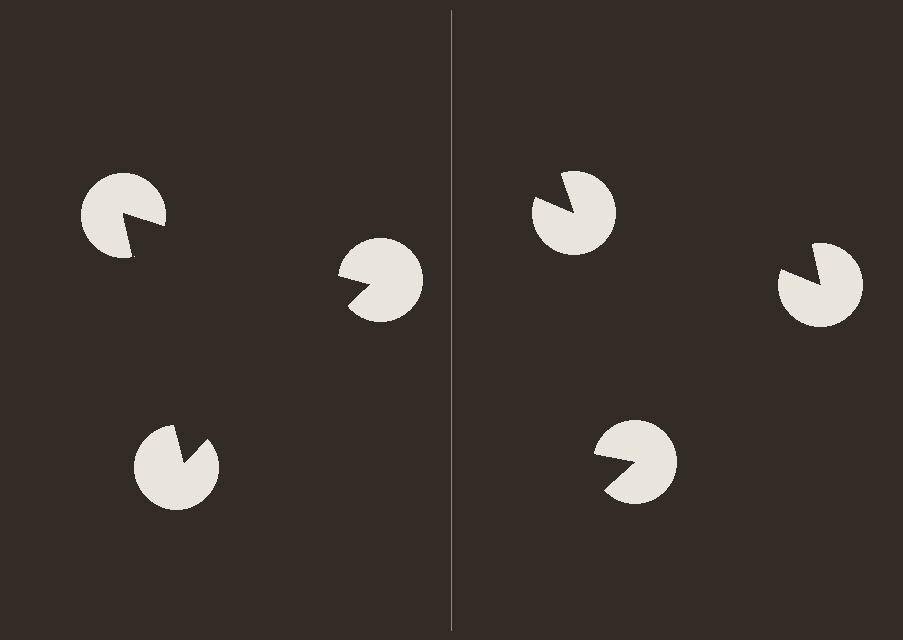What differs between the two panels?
The pac-man discs are positioned identically on both sides; only the wedge orientations differ. On the left they align to a triangle; on the right they are misaligned.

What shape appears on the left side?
An illusory triangle.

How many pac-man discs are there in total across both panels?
6 — 3 on each side.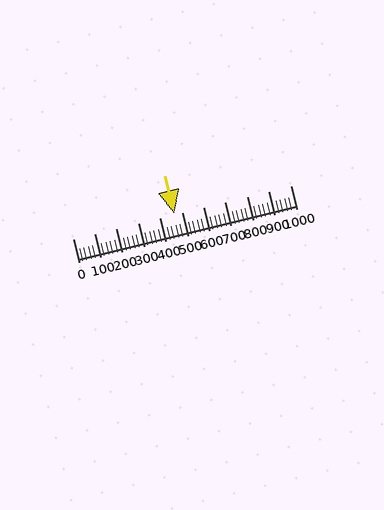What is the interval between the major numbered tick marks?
The major tick marks are spaced 100 units apart.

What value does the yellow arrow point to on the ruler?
The yellow arrow points to approximately 466.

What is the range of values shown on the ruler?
The ruler shows values from 0 to 1000.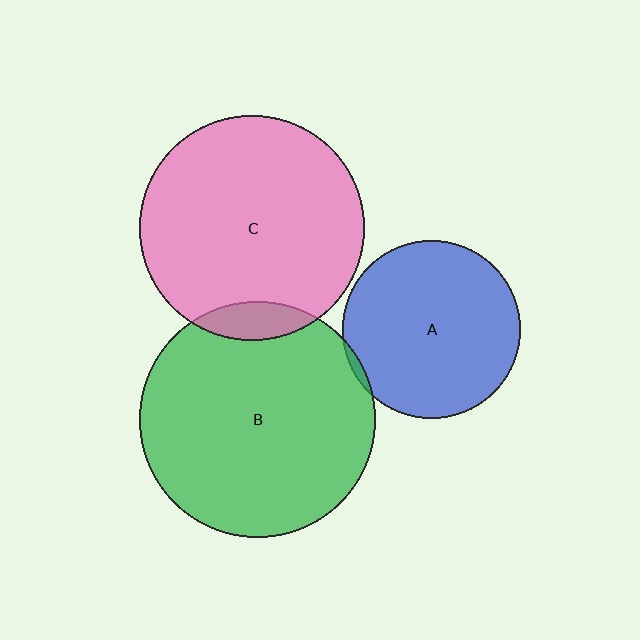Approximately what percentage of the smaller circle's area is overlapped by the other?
Approximately 10%.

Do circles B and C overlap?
Yes.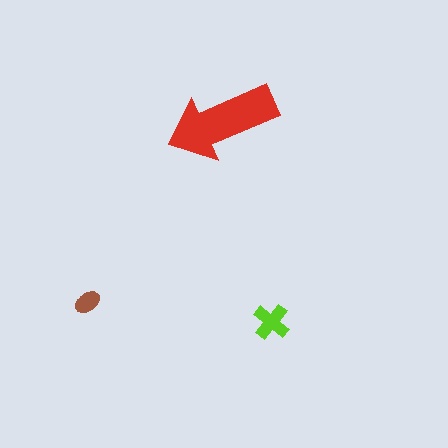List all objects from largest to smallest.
The red arrow, the lime cross, the brown ellipse.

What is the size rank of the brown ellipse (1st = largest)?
3rd.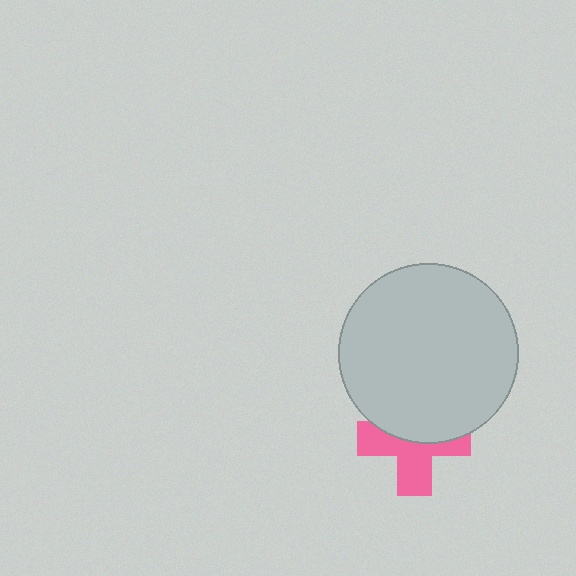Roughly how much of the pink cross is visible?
About half of it is visible (roughly 53%).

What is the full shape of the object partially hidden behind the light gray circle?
The partially hidden object is a pink cross.